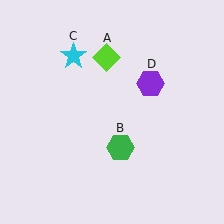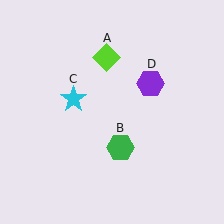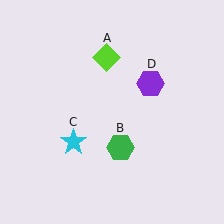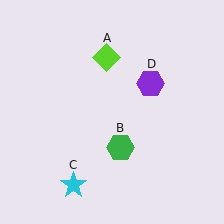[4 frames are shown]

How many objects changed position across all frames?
1 object changed position: cyan star (object C).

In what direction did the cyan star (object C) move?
The cyan star (object C) moved down.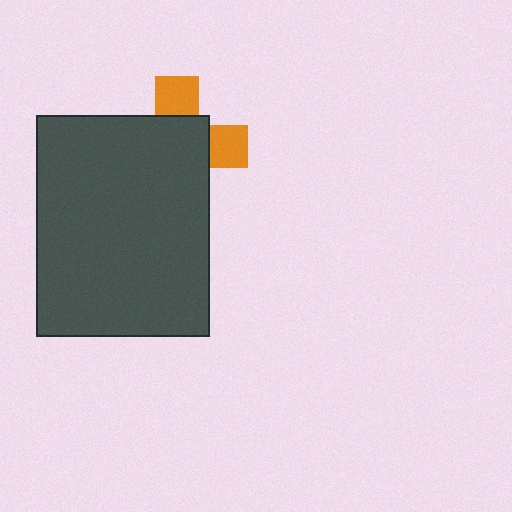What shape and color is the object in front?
The object in front is a dark gray rectangle.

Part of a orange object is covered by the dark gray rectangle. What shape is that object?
It is a cross.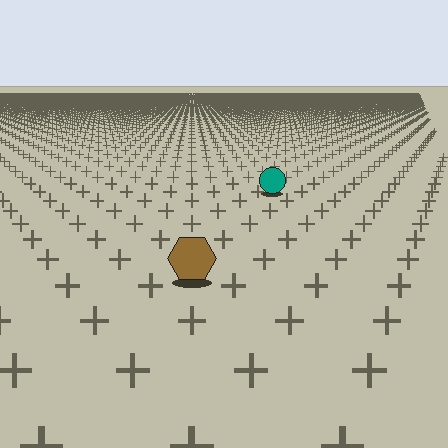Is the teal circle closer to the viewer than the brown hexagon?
No. The brown hexagon is closer — you can tell from the texture gradient: the ground texture is coarser near it.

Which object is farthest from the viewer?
The teal circle is farthest from the viewer. It appears smaller and the ground texture around it is denser.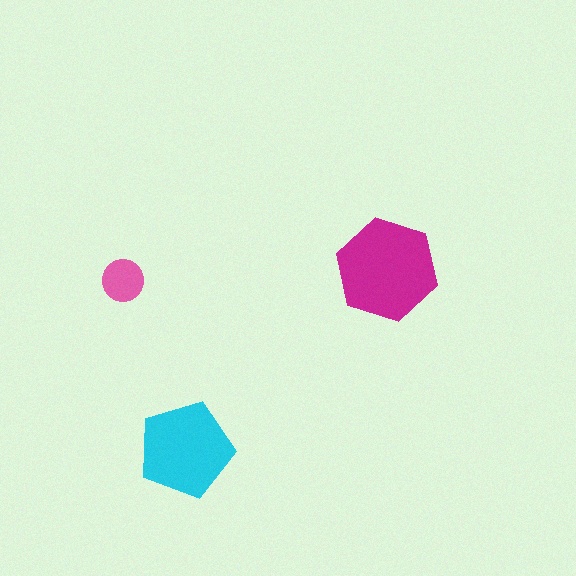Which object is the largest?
The magenta hexagon.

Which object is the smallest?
The pink circle.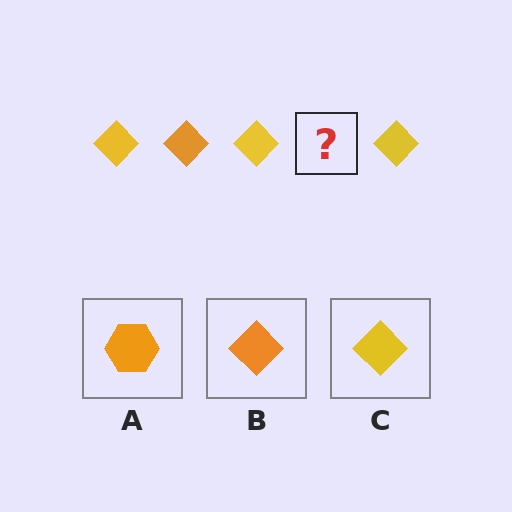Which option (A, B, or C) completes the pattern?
B.